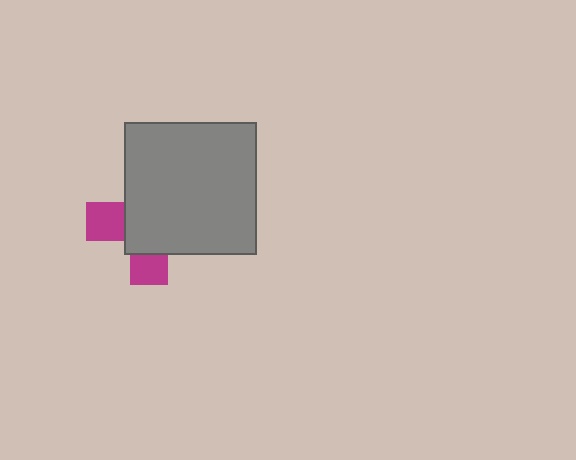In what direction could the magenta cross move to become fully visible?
The magenta cross could move toward the lower-left. That would shift it out from behind the gray square entirely.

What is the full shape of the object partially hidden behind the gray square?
The partially hidden object is a magenta cross.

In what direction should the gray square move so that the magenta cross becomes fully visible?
The gray square should move toward the upper-right. That is the shortest direction to clear the overlap and leave the magenta cross fully visible.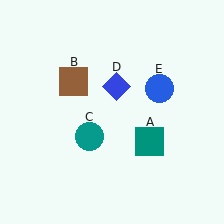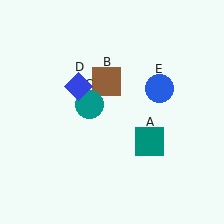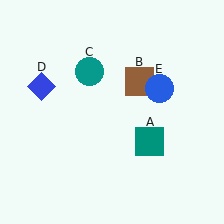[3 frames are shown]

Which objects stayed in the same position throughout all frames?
Teal square (object A) and blue circle (object E) remained stationary.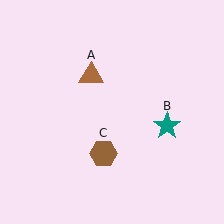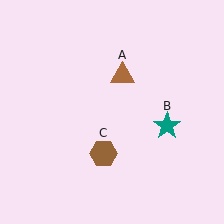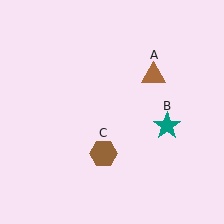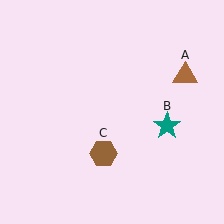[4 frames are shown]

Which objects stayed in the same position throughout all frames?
Teal star (object B) and brown hexagon (object C) remained stationary.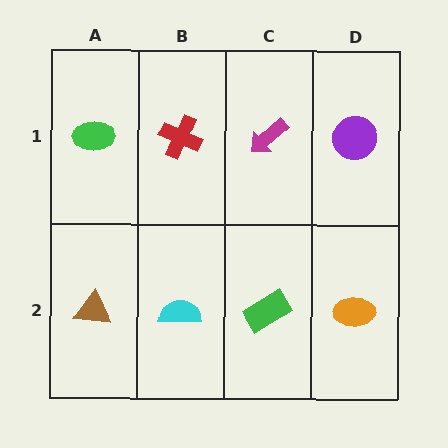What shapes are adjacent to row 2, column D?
A purple circle (row 1, column D), a green rectangle (row 2, column C).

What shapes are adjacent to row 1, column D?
An orange ellipse (row 2, column D), a magenta arrow (row 1, column C).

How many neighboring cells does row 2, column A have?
2.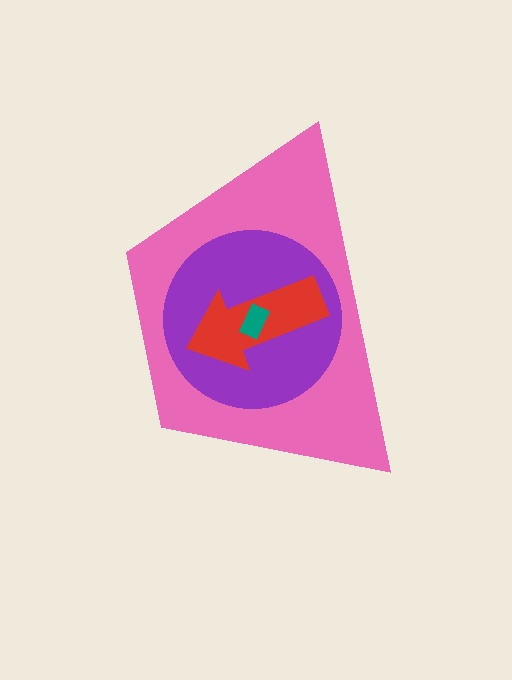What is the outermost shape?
The pink trapezoid.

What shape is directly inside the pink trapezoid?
The purple circle.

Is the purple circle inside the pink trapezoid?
Yes.